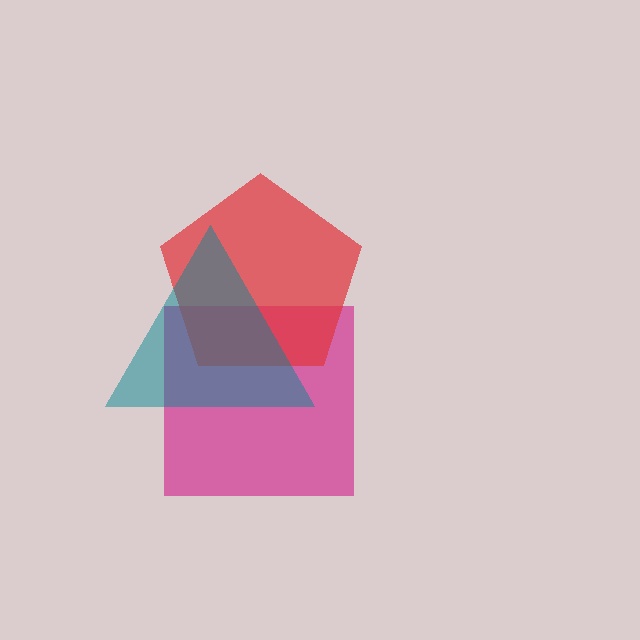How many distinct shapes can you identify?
There are 3 distinct shapes: a magenta square, a red pentagon, a teal triangle.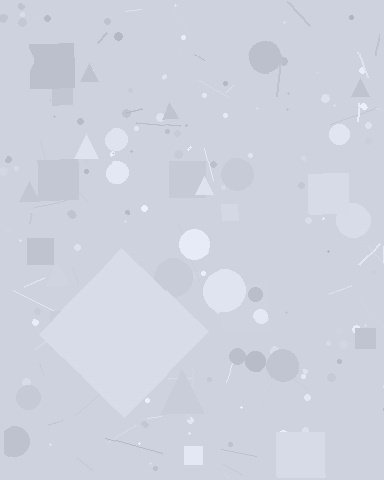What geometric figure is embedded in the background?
A diamond is embedded in the background.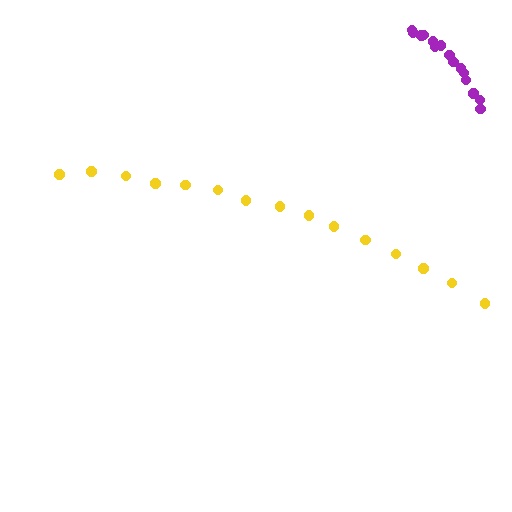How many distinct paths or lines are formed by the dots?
There are 2 distinct paths.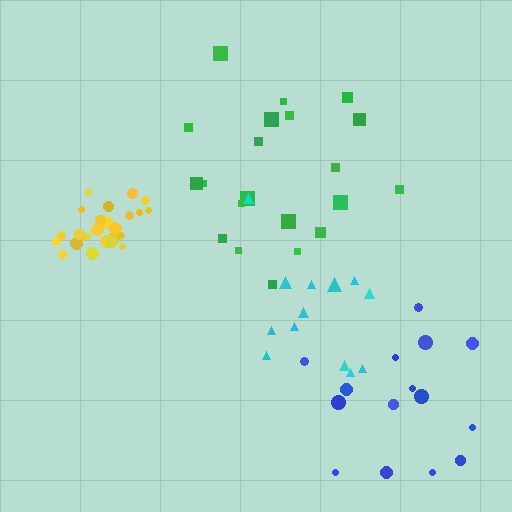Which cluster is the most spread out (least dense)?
Blue.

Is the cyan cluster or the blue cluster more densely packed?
Cyan.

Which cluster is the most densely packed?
Yellow.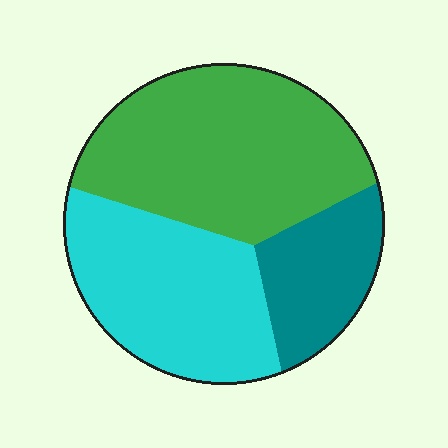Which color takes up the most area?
Green, at roughly 45%.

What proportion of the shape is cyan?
Cyan covers about 35% of the shape.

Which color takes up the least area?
Teal, at roughly 20%.